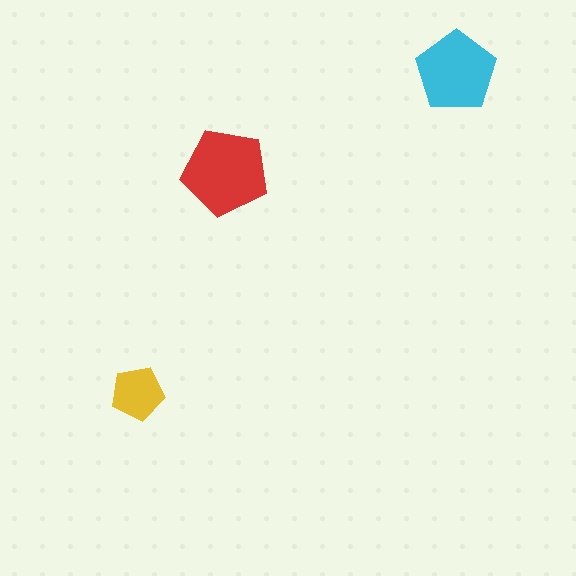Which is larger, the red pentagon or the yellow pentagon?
The red one.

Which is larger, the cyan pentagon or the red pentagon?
The red one.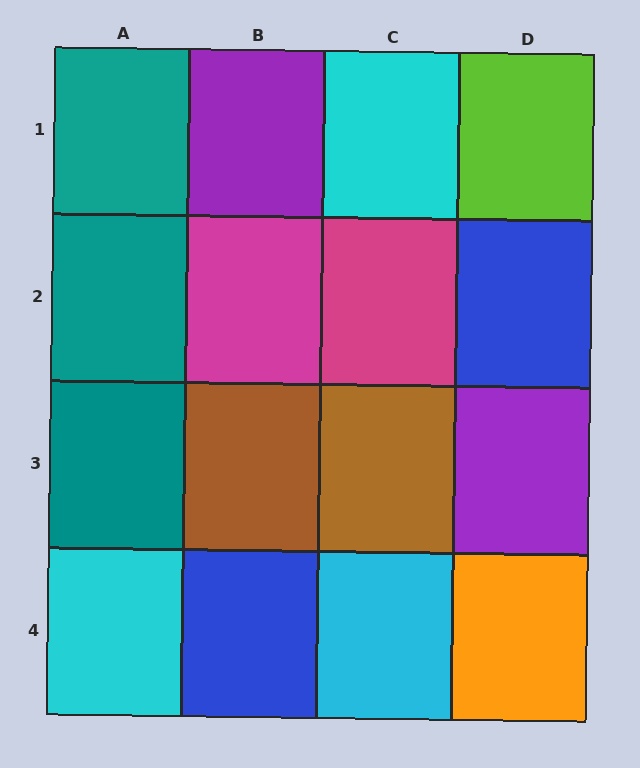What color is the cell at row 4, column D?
Orange.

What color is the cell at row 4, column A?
Cyan.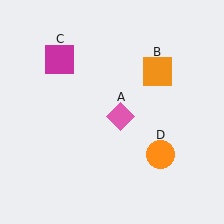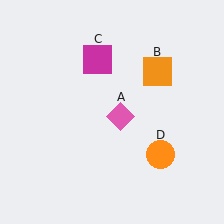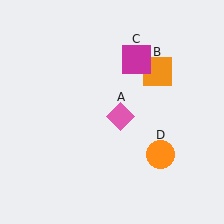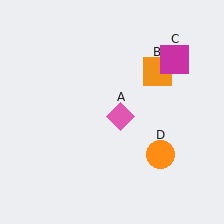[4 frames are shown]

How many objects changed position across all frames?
1 object changed position: magenta square (object C).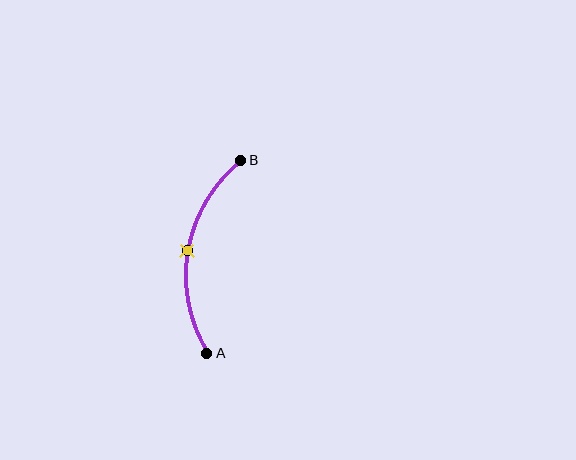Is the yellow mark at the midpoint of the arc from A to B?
Yes. The yellow mark lies on the arc at equal arc-length from both A and B — it is the arc midpoint.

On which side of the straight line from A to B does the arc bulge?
The arc bulges to the left of the straight line connecting A and B.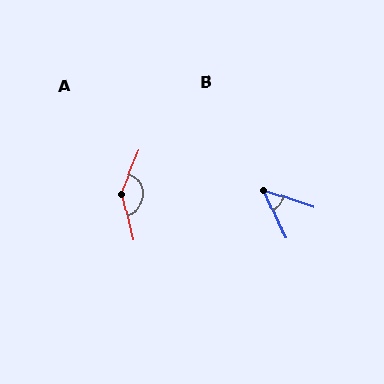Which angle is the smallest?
B, at approximately 47 degrees.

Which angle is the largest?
A, at approximately 143 degrees.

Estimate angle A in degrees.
Approximately 143 degrees.